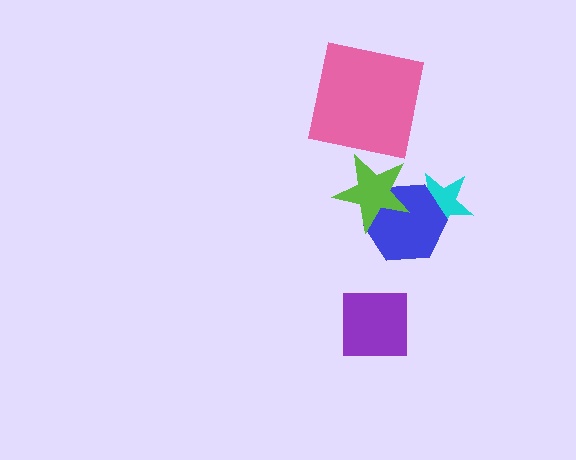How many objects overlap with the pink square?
0 objects overlap with the pink square.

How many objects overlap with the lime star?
1 object overlaps with the lime star.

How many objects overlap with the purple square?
0 objects overlap with the purple square.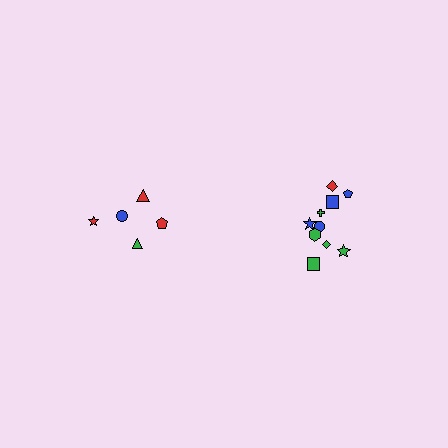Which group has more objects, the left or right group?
The right group.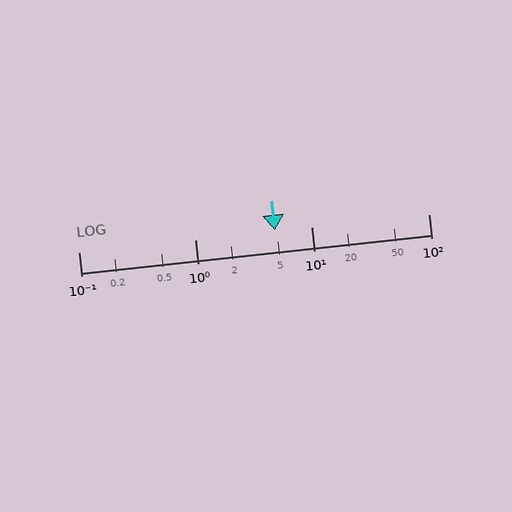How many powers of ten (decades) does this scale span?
The scale spans 3 decades, from 0.1 to 100.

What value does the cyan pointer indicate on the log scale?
The pointer indicates approximately 4.8.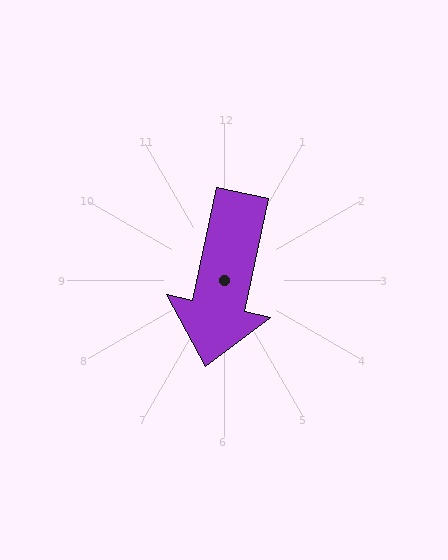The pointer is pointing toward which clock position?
Roughly 6 o'clock.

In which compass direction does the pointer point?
South.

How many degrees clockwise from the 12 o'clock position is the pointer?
Approximately 192 degrees.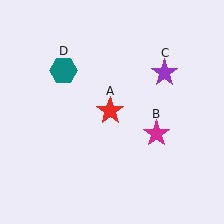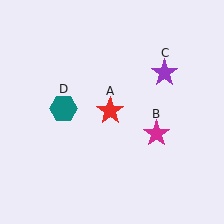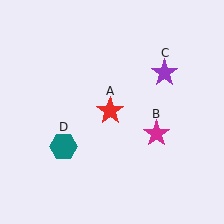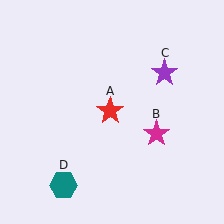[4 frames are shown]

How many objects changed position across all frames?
1 object changed position: teal hexagon (object D).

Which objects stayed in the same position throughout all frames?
Red star (object A) and magenta star (object B) and purple star (object C) remained stationary.